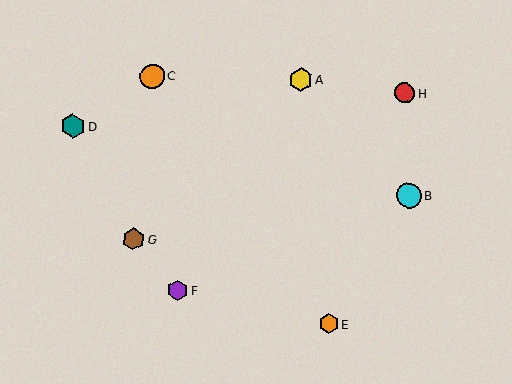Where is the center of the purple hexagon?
The center of the purple hexagon is at (177, 290).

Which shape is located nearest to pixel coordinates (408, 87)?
The red circle (labeled H) at (405, 93) is nearest to that location.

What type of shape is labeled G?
Shape G is a brown hexagon.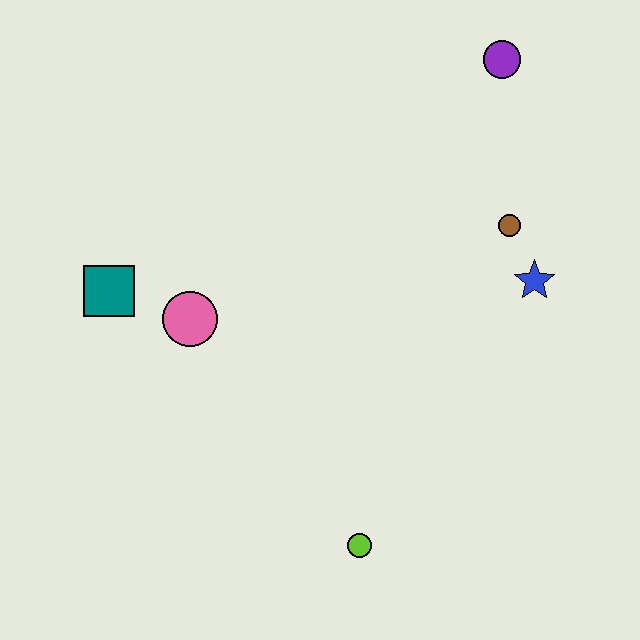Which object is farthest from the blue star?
The teal square is farthest from the blue star.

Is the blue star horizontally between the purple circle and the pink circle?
No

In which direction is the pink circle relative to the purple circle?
The pink circle is to the left of the purple circle.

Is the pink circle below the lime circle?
No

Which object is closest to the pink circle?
The teal square is closest to the pink circle.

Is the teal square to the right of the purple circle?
No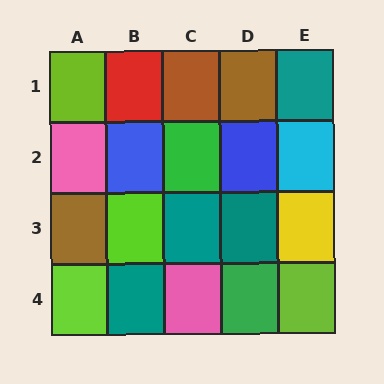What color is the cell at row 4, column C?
Pink.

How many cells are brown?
3 cells are brown.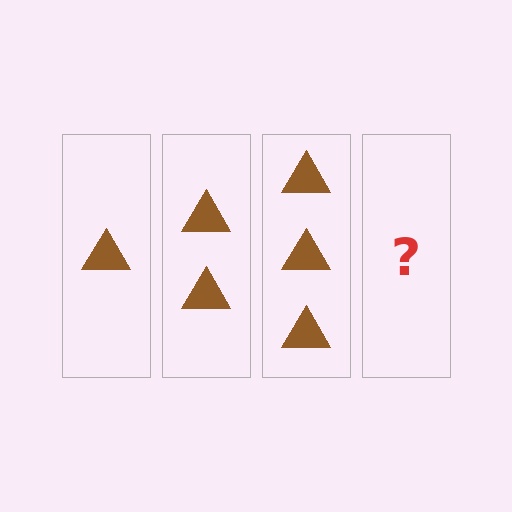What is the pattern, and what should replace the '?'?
The pattern is that each step adds one more triangle. The '?' should be 4 triangles.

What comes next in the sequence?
The next element should be 4 triangles.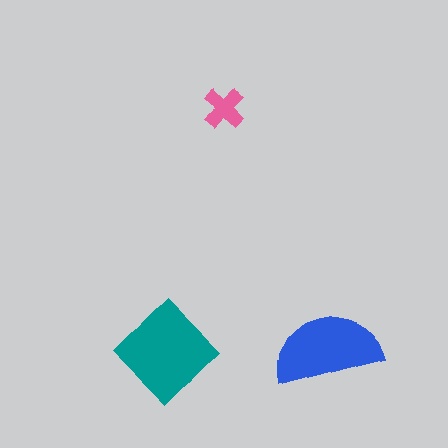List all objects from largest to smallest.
The teal diamond, the blue semicircle, the pink cross.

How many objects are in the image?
There are 3 objects in the image.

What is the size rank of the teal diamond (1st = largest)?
1st.